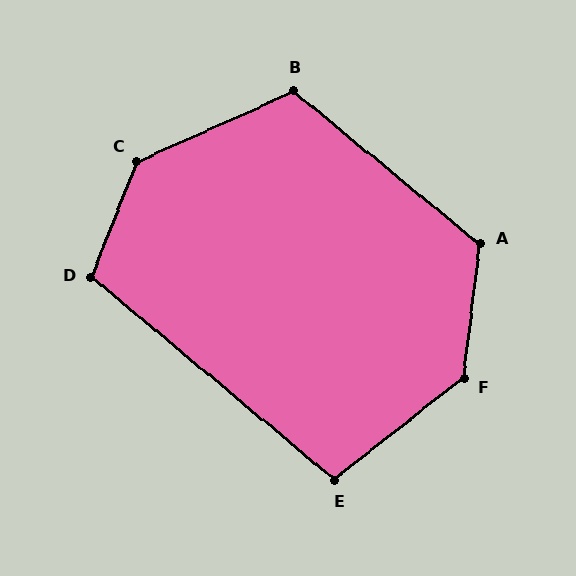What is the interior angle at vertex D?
Approximately 108 degrees (obtuse).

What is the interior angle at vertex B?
Approximately 116 degrees (obtuse).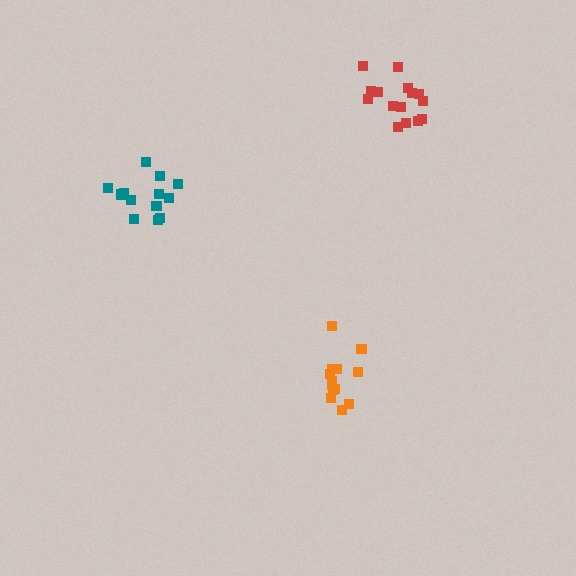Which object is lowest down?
The orange cluster is bottommost.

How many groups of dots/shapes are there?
There are 3 groups.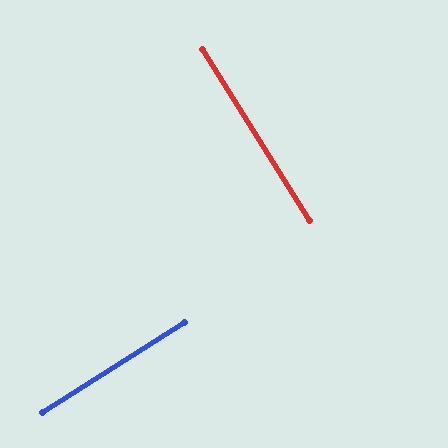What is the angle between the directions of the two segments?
Approximately 90 degrees.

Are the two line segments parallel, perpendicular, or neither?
Perpendicular — they meet at approximately 90°.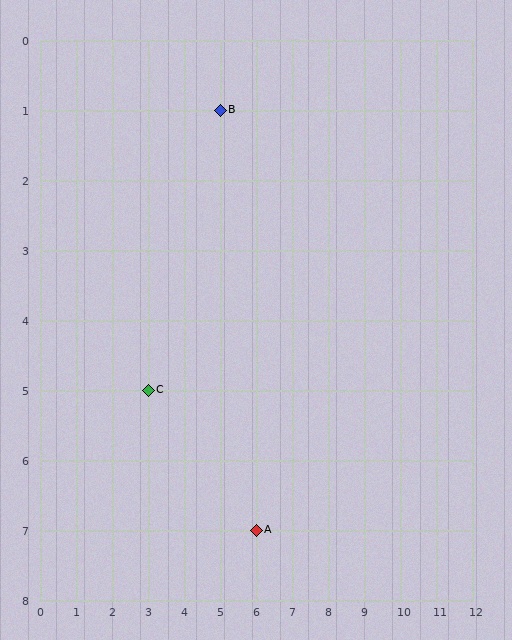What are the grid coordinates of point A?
Point A is at grid coordinates (6, 7).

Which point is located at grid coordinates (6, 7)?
Point A is at (6, 7).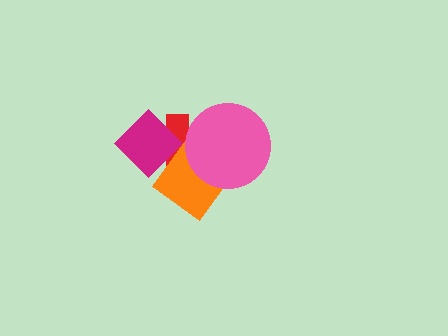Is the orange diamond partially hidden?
Yes, it is partially covered by another shape.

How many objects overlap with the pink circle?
2 objects overlap with the pink circle.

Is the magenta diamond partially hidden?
No, no other shape covers it.